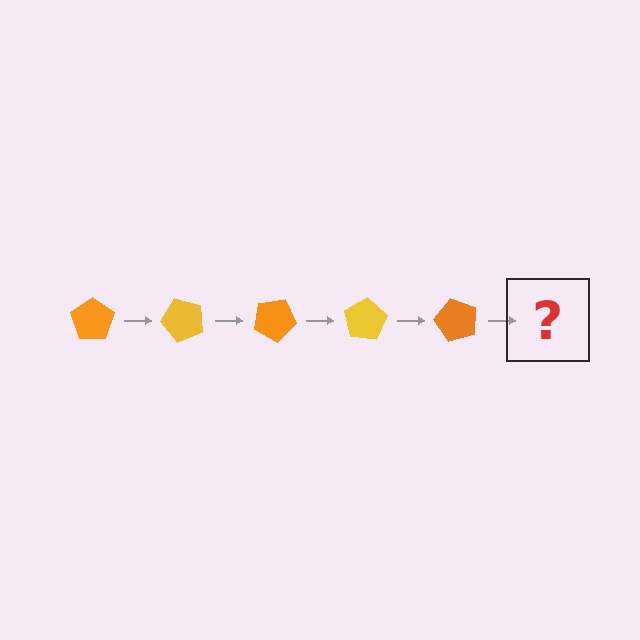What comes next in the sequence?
The next element should be a yellow pentagon, rotated 250 degrees from the start.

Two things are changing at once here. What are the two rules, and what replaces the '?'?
The two rules are that it rotates 50 degrees each step and the color cycles through orange and yellow. The '?' should be a yellow pentagon, rotated 250 degrees from the start.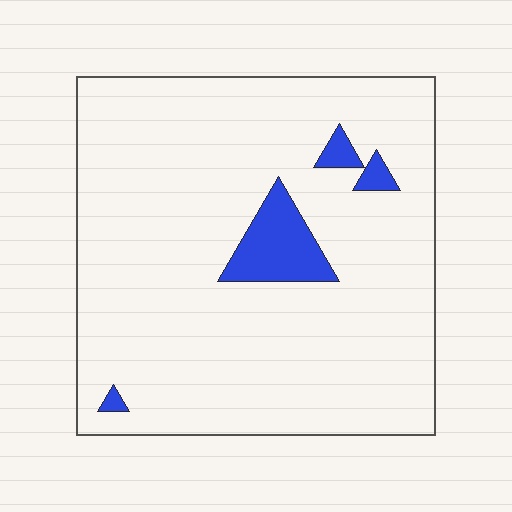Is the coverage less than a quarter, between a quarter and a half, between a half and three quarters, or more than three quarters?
Less than a quarter.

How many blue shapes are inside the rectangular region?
4.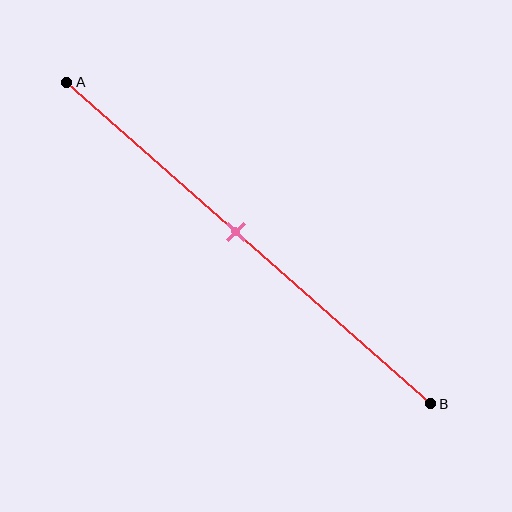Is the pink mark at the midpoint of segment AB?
No, the mark is at about 45% from A, not at the 50% midpoint.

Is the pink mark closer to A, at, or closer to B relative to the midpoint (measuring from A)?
The pink mark is closer to point A than the midpoint of segment AB.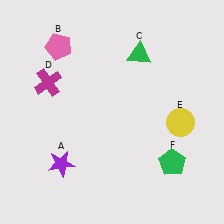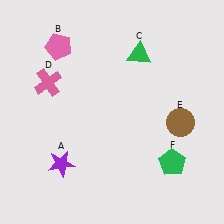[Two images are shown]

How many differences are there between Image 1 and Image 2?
There are 2 differences between the two images.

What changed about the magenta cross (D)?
In Image 1, D is magenta. In Image 2, it changed to pink.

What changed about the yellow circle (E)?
In Image 1, E is yellow. In Image 2, it changed to brown.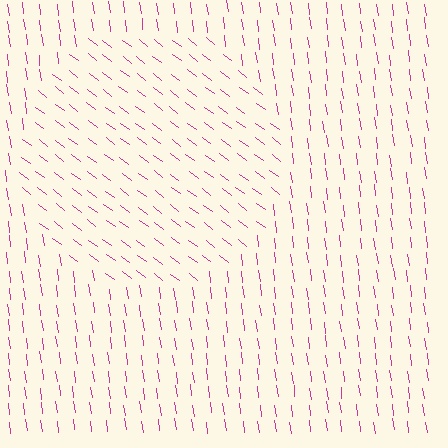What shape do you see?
I see a circle.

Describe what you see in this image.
The image is filled with small magenta line segments. A circle region in the image has lines oriented differently from the surrounding lines, creating a visible texture boundary.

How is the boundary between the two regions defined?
The boundary is defined purely by a change in line orientation (approximately 45 degrees difference). All lines are the same color and thickness.